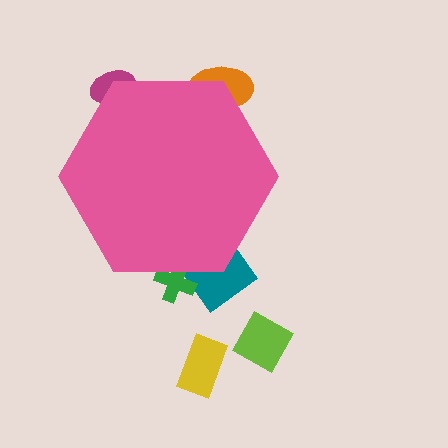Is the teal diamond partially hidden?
Yes, the teal diamond is partially hidden behind the pink hexagon.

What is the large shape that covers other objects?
A pink hexagon.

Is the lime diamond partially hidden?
No, the lime diamond is fully visible.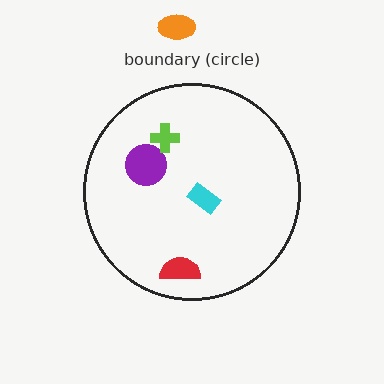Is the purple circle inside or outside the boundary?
Inside.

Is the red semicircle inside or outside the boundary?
Inside.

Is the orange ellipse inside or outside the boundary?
Outside.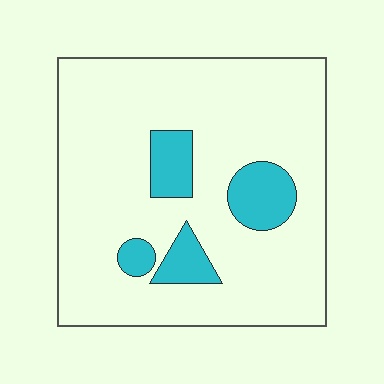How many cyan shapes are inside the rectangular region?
4.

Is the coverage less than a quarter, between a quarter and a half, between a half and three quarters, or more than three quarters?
Less than a quarter.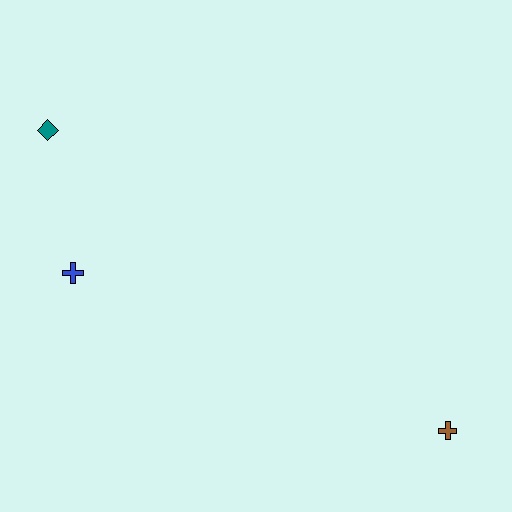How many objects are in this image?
There are 3 objects.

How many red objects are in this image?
There are no red objects.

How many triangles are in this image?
There are no triangles.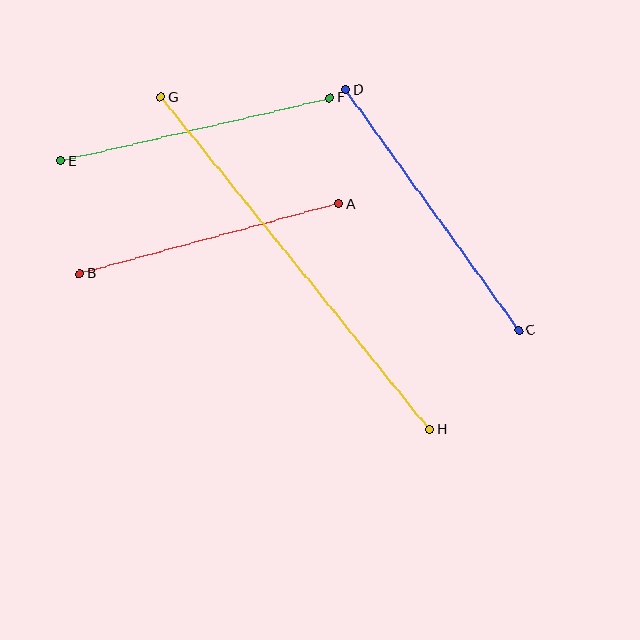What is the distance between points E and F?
The distance is approximately 276 pixels.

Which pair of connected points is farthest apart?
Points G and H are farthest apart.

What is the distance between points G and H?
The distance is approximately 427 pixels.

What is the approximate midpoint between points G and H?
The midpoint is at approximately (295, 263) pixels.